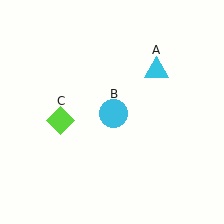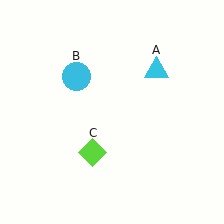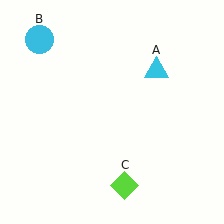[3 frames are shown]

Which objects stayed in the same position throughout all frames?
Cyan triangle (object A) remained stationary.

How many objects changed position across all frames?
2 objects changed position: cyan circle (object B), lime diamond (object C).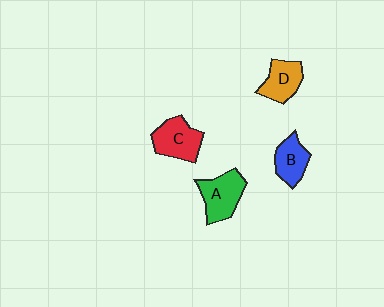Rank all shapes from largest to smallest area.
From largest to smallest: A (green), C (red), D (orange), B (blue).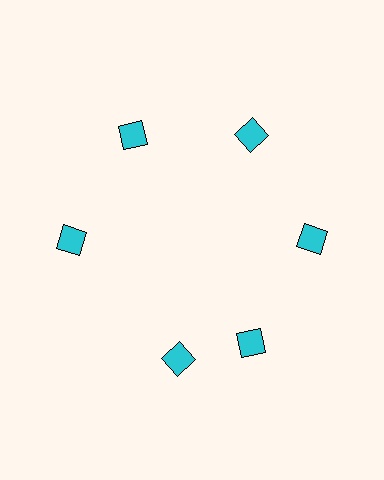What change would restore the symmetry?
The symmetry would be restored by rotating it back into even spacing with its neighbors so that all 6 diamonds sit at equal angles and equal distance from the center.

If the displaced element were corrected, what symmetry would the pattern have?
It would have 6-fold rotational symmetry — the pattern would map onto itself every 60 degrees.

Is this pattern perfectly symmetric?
No. The 6 cyan diamonds are arranged in a ring, but one element near the 7 o'clock position is rotated out of alignment along the ring, breaking the 6-fold rotational symmetry.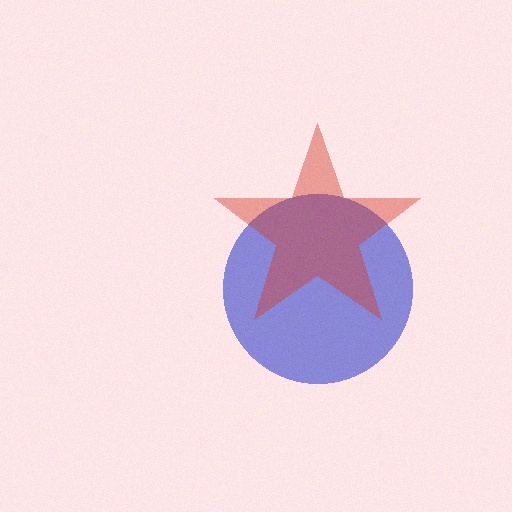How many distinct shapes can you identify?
There are 2 distinct shapes: a blue circle, a red star.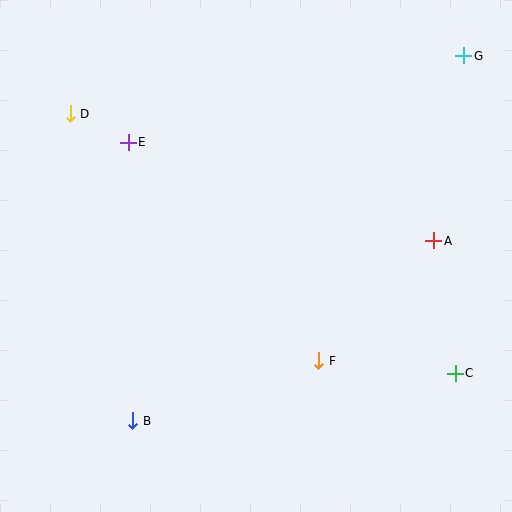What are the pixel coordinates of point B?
Point B is at (133, 421).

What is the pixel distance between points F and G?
The distance between F and G is 338 pixels.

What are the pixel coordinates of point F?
Point F is at (319, 361).